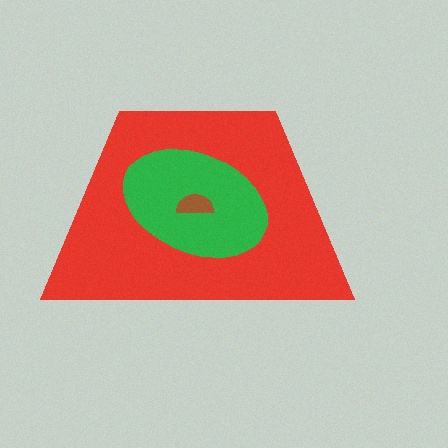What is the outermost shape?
The red trapezoid.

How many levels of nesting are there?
3.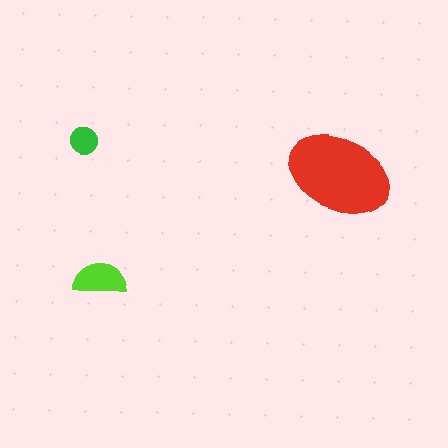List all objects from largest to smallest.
The red ellipse, the lime semicircle, the green circle.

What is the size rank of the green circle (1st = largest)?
3rd.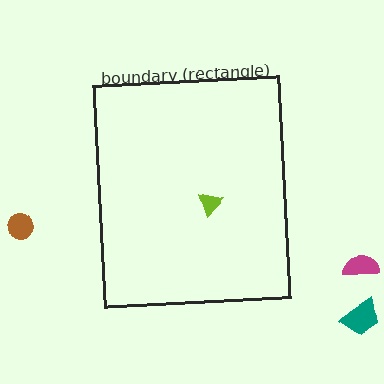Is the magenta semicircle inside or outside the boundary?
Outside.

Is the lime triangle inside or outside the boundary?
Inside.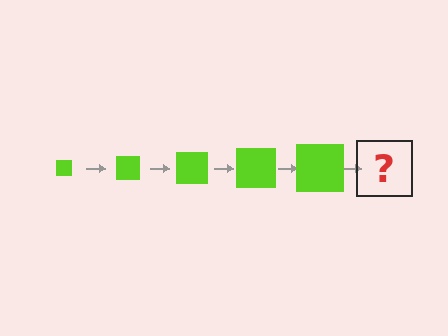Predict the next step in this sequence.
The next step is a lime square, larger than the previous one.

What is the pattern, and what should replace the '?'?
The pattern is that the square gets progressively larger each step. The '?' should be a lime square, larger than the previous one.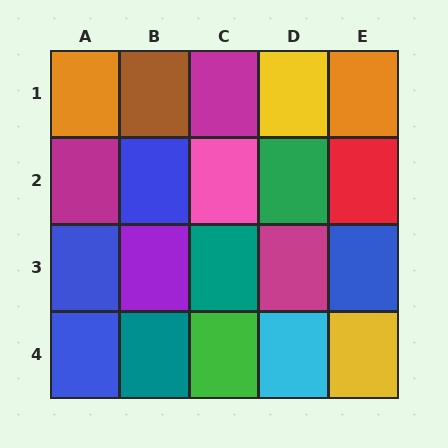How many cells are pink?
1 cell is pink.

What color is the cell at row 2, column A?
Magenta.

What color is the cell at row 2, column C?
Pink.